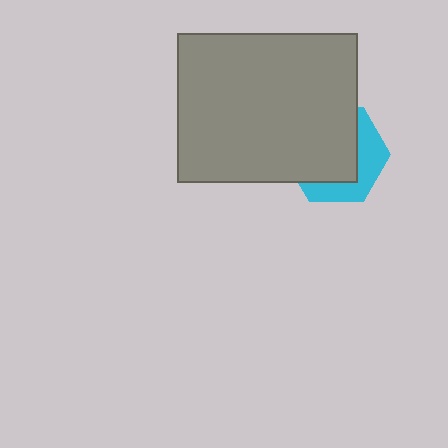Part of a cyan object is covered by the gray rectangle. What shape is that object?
It is a hexagon.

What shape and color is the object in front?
The object in front is a gray rectangle.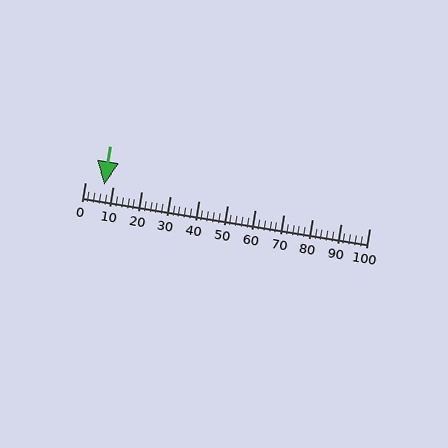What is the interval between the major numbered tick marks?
The major tick marks are spaced 10 units apart.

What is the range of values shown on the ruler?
The ruler shows values from 0 to 100.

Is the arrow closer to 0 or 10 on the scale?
The arrow is closer to 10.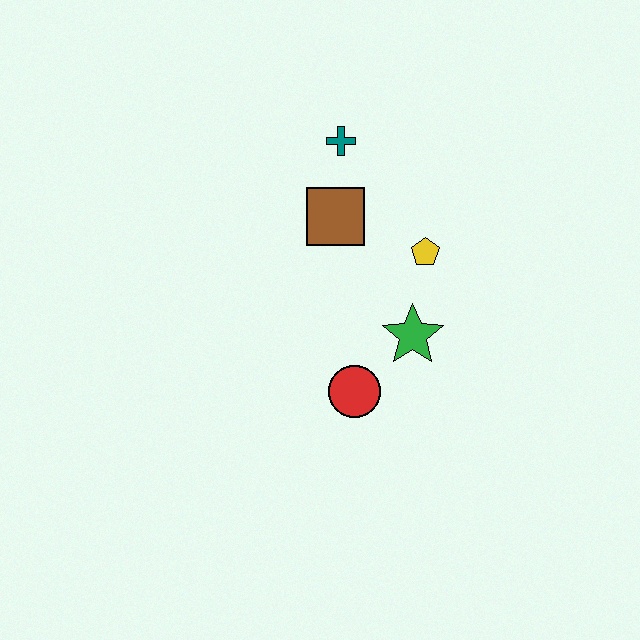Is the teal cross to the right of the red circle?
No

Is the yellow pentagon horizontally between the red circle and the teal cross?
No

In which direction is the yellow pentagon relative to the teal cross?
The yellow pentagon is below the teal cross.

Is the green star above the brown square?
No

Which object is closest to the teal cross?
The brown square is closest to the teal cross.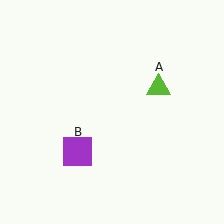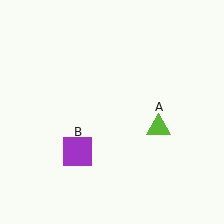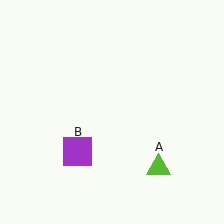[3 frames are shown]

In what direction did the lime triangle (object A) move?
The lime triangle (object A) moved down.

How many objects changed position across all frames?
1 object changed position: lime triangle (object A).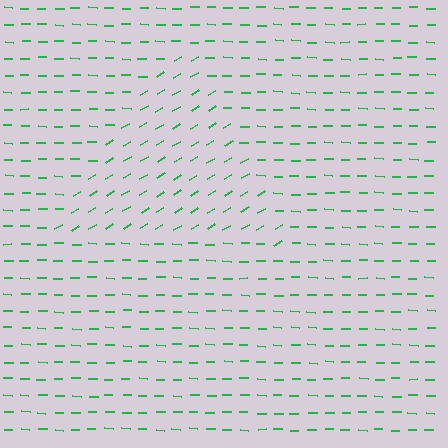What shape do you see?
I see a triangle.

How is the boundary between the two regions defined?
The boundary is defined purely by a change in line orientation (approximately 33 degrees difference). All lines are the same color and thickness.